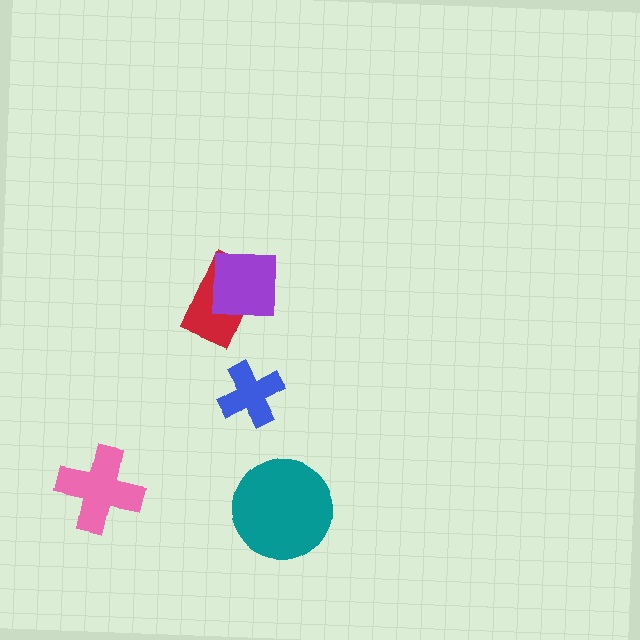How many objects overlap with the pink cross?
0 objects overlap with the pink cross.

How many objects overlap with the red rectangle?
1 object overlaps with the red rectangle.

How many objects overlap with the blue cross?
0 objects overlap with the blue cross.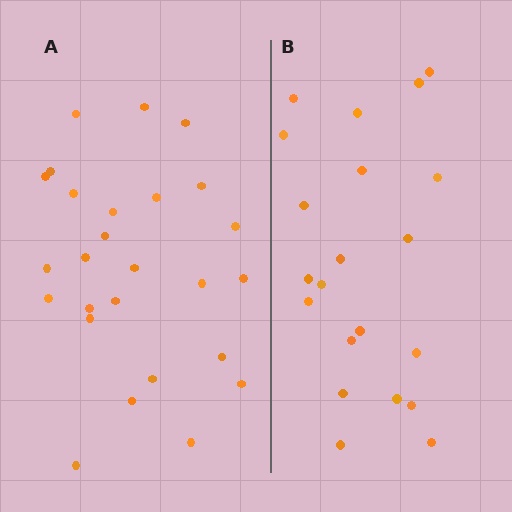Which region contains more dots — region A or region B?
Region A (the left region) has more dots.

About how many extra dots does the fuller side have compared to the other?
Region A has about 5 more dots than region B.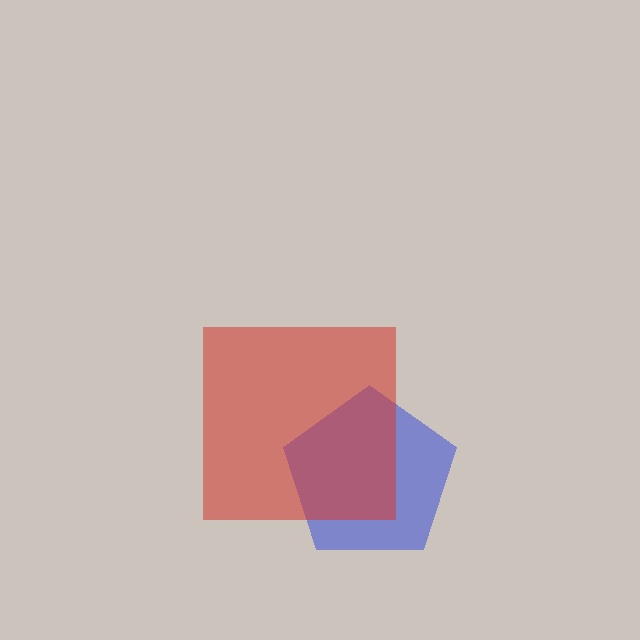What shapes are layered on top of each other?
The layered shapes are: a blue pentagon, a red square.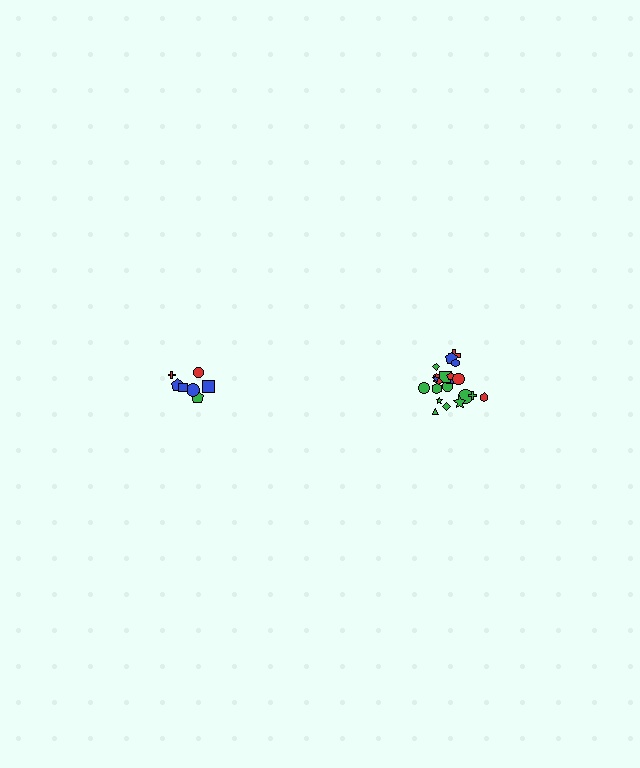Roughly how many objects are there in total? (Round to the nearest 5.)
Roughly 30 objects in total.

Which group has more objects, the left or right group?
The right group.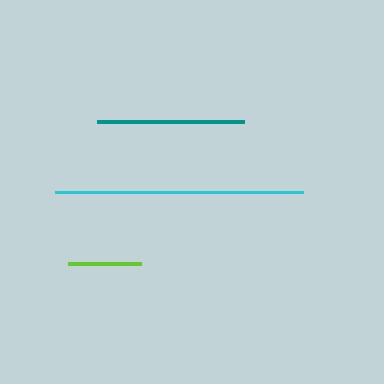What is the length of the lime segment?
The lime segment is approximately 74 pixels long.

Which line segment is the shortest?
The lime line is the shortest at approximately 74 pixels.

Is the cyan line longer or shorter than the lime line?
The cyan line is longer than the lime line.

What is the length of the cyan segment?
The cyan segment is approximately 248 pixels long.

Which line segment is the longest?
The cyan line is the longest at approximately 248 pixels.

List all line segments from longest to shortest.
From longest to shortest: cyan, teal, lime.